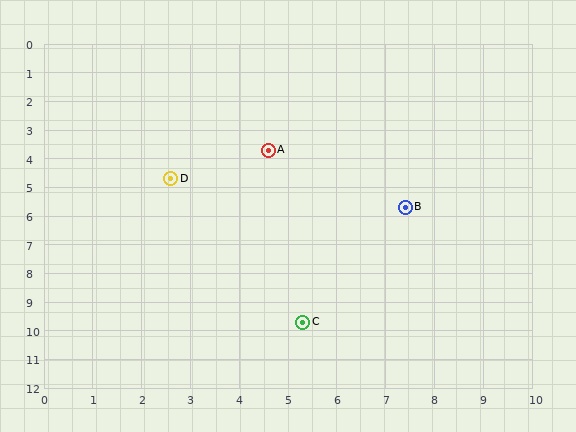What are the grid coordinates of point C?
Point C is at approximately (5.3, 9.7).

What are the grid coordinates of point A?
Point A is at approximately (4.6, 3.7).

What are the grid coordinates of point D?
Point D is at approximately (2.6, 4.7).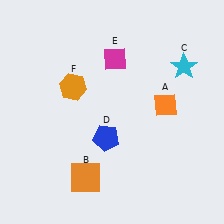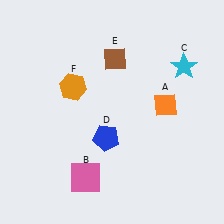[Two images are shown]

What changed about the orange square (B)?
In Image 1, B is orange. In Image 2, it changed to pink.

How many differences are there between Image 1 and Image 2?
There are 2 differences between the two images.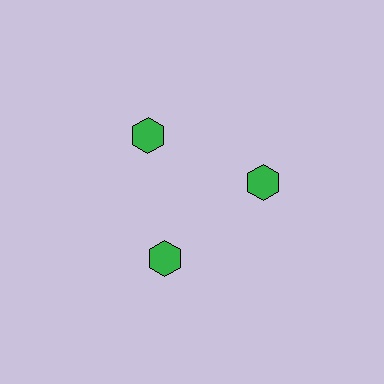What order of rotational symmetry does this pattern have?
This pattern has 3-fold rotational symmetry.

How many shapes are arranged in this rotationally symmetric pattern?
There are 3 shapes, arranged in 3 groups of 1.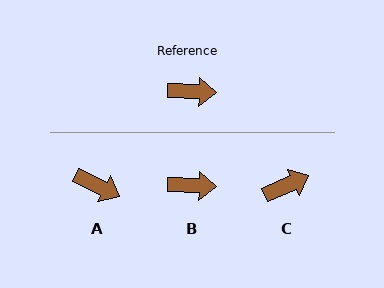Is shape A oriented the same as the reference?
No, it is off by about 25 degrees.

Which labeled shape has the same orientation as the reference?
B.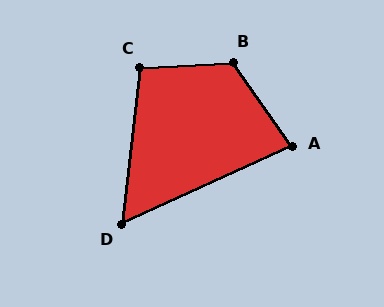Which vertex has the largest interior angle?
B, at approximately 121 degrees.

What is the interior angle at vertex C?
Approximately 100 degrees (obtuse).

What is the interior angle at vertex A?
Approximately 80 degrees (acute).